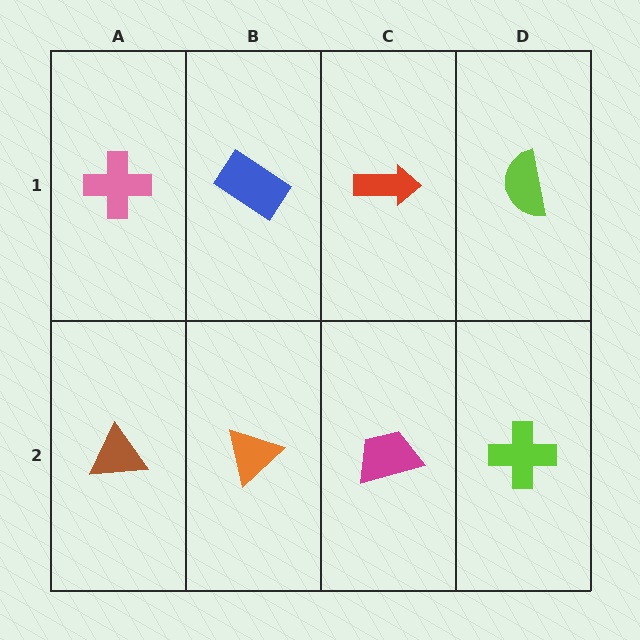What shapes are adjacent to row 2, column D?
A lime semicircle (row 1, column D), a magenta trapezoid (row 2, column C).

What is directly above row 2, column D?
A lime semicircle.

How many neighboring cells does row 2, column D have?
2.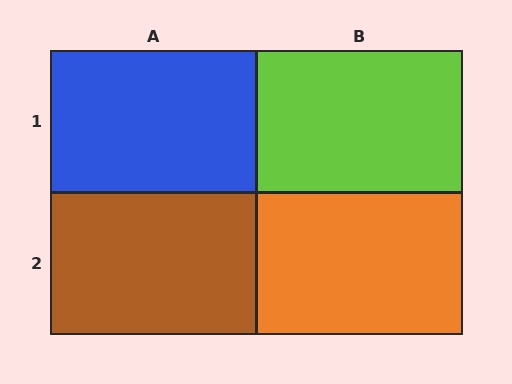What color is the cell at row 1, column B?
Lime.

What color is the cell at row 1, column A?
Blue.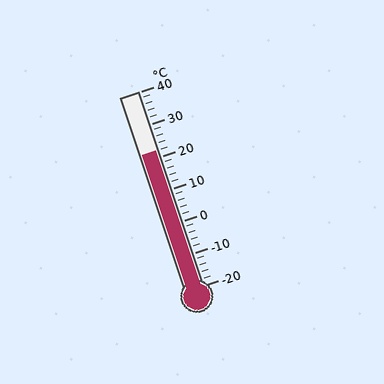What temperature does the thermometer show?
The thermometer shows approximately 22°C.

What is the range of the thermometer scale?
The thermometer scale ranges from -20°C to 40°C.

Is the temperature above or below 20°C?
The temperature is above 20°C.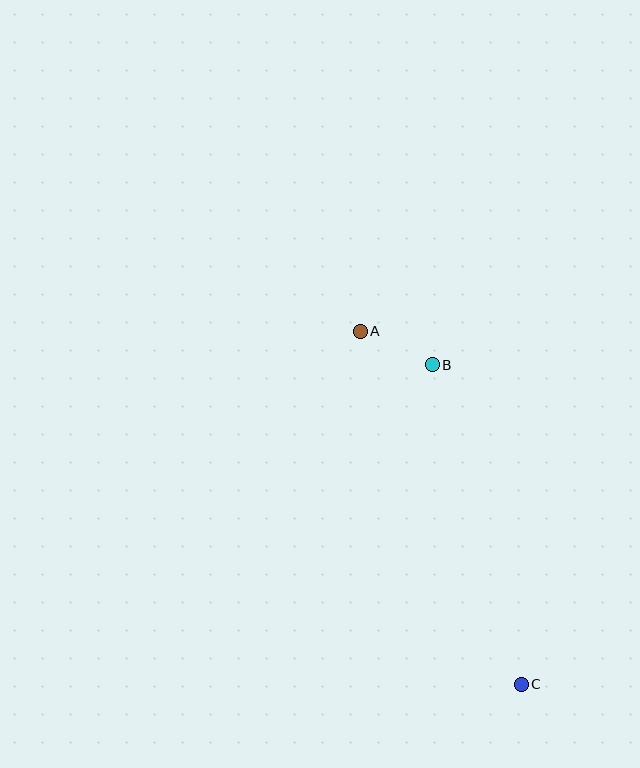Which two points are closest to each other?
Points A and B are closest to each other.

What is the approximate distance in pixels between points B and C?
The distance between B and C is approximately 332 pixels.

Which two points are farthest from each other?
Points A and C are farthest from each other.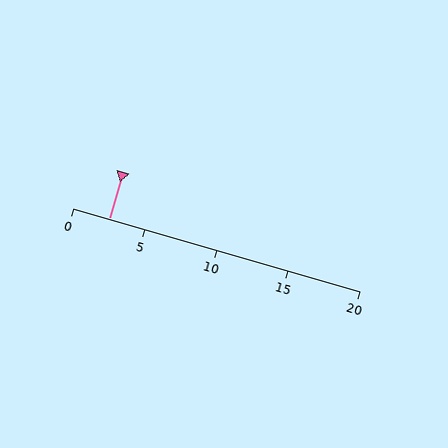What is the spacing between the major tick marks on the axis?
The major ticks are spaced 5 apart.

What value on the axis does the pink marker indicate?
The marker indicates approximately 2.5.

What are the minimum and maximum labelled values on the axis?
The axis runs from 0 to 20.